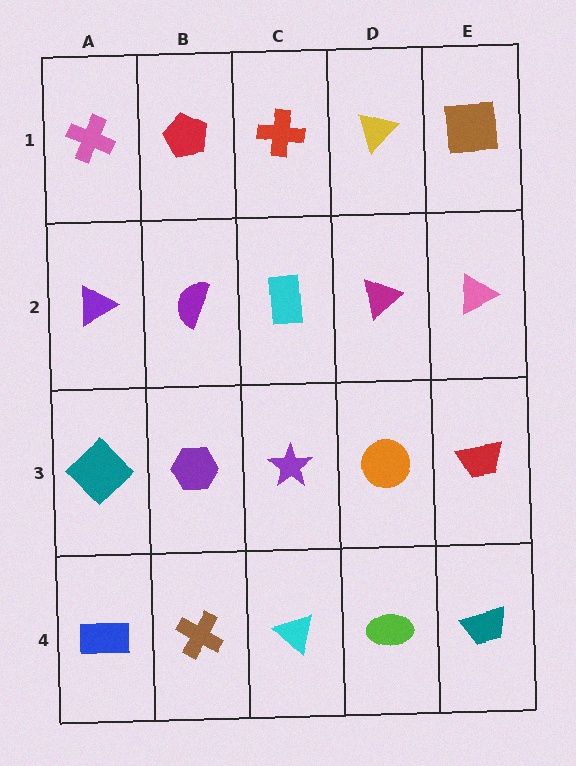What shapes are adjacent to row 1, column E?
A pink triangle (row 2, column E), a yellow triangle (row 1, column D).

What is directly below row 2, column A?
A teal diamond.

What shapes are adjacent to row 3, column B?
A purple semicircle (row 2, column B), a brown cross (row 4, column B), a teal diamond (row 3, column A), a purple star (row 3, column C).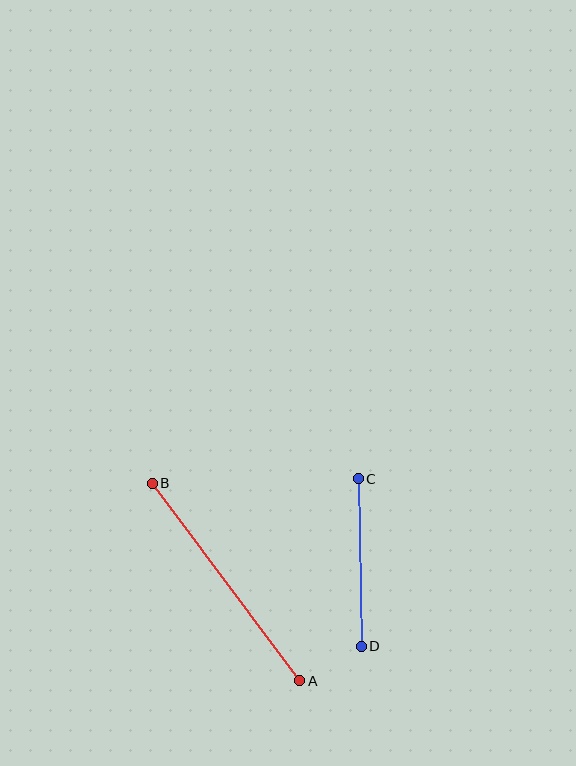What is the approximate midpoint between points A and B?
The midpoint is at approximately (226, 582) pixels.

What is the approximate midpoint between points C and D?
The midpoint is at approximately (360, 563) pixels.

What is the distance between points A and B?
The distance is approximately 246 pixels.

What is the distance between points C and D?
The distance is approximately 167 pixels.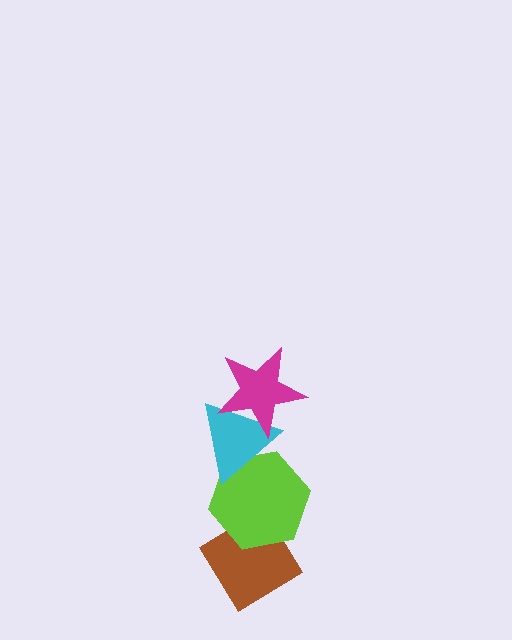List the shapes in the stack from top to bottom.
From top to bottom: the magenta star, the cyan triangle, the lime hexagon, the brown diamond.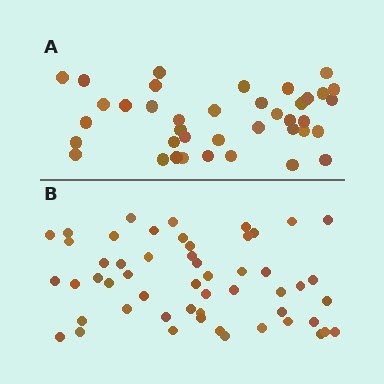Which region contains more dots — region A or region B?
Region B (the bottom region) has more dots.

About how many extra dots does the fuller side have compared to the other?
Region B has approximately 15 more dots than region A.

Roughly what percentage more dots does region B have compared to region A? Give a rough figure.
About 35% more.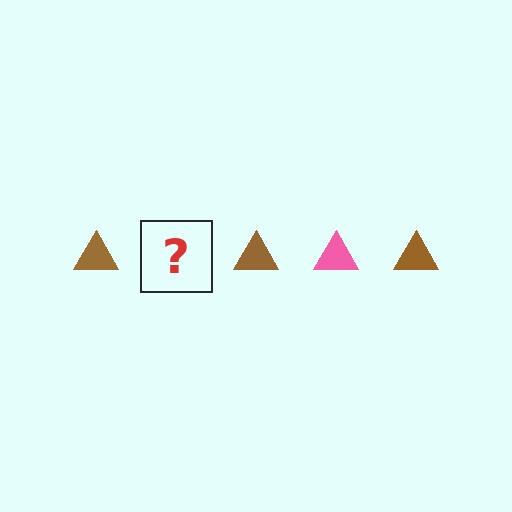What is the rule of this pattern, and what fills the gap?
The rule is that the pattern cycles through brown, pink triangles. The gap should be filled with a pink triangle.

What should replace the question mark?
The question mark should be replaced with a pink triangle.